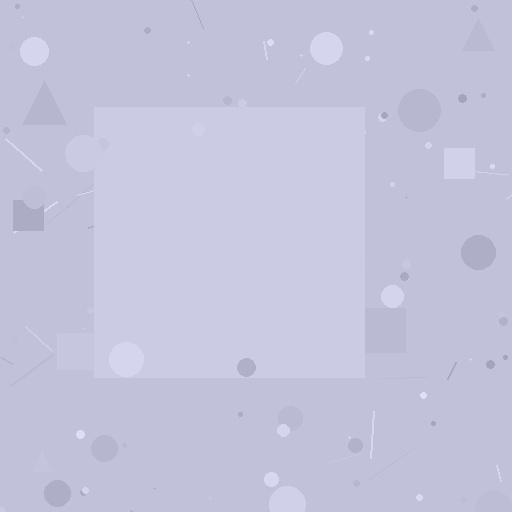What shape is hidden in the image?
A square is hidden in the image.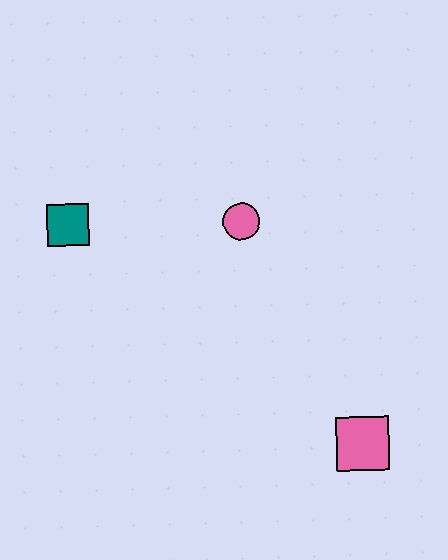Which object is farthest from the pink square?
The teal square is farthest from the pink square.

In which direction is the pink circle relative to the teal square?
The pink circle is to the right of the teal square.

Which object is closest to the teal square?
The pink circle is closest to the teal square.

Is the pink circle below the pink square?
No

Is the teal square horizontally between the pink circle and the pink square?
No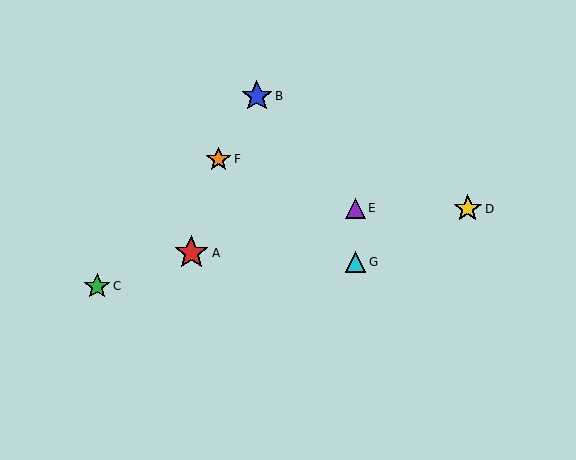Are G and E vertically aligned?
Yes, both are at x≈355.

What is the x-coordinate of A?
Object A is at x≈191.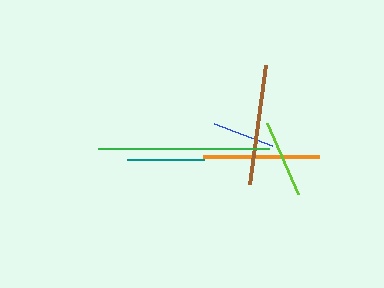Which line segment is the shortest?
The blue line is the shortest at approximately 62 pixels.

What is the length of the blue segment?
The blue segment is approximately 62 pixels long.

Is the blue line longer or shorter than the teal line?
The teal line is longer than the blue line.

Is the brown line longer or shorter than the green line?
The green line is longer than the brown line.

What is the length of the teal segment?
The teal segment is approximately 77 pixels long.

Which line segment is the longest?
The green line is the longest at approximately 171 pixels.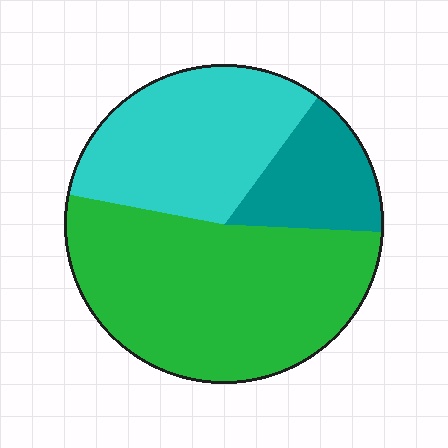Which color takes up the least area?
Teal, at roughly 15%.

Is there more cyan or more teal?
Cyan.